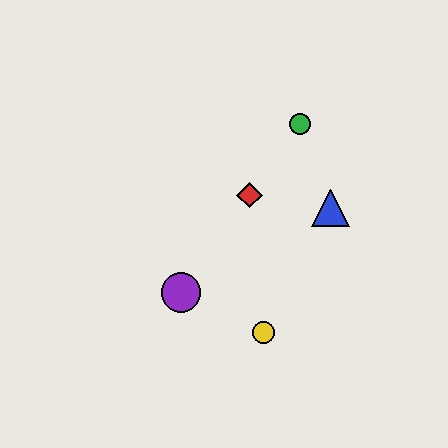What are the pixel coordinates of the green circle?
The green circle is at (300, 124).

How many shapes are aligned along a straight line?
3 shapes (the red diamond, the green circle, the purple circle) are aligned along a straight line.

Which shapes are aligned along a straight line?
The red diamond, the green circle, the purple circle are aligned along a straight line.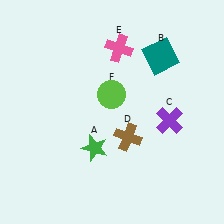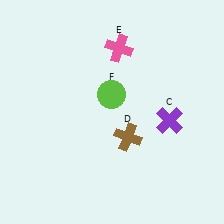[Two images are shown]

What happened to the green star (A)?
The green star (A) was removed in Image 2. It was in the bottom-left area of Image 1.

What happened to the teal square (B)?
The teal square (B) was removed in Image 2. It was in the top-right area of Image 1.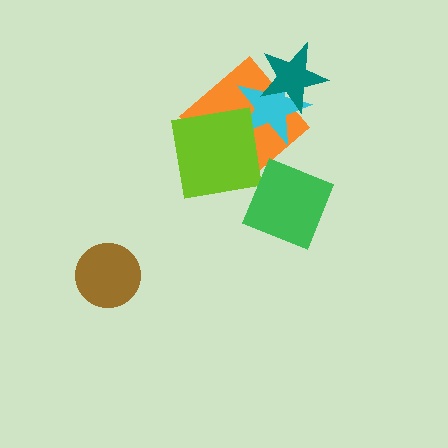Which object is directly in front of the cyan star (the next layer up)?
The teal star is directly in front of the cyan star.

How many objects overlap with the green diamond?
0 objects overlap with the green diamond.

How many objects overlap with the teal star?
2 objects overlap with the teal star.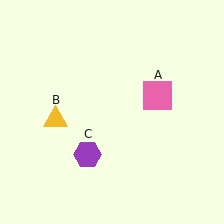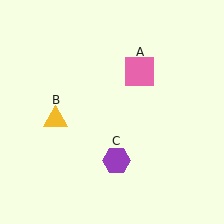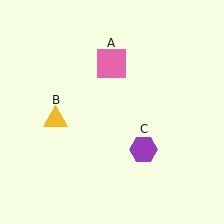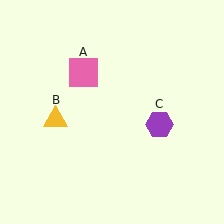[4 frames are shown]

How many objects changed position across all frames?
2 objects changed position: pink square (object A), purple hexagon (object C).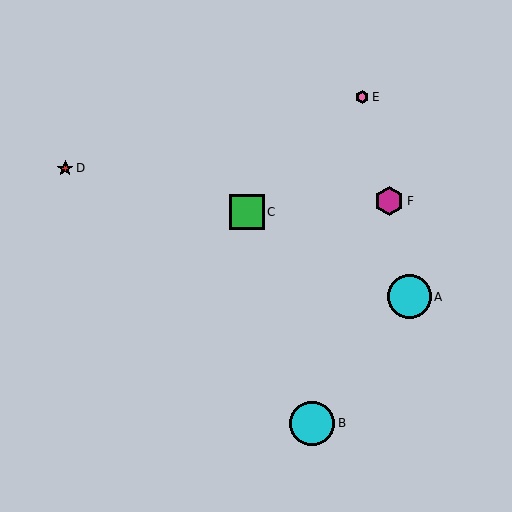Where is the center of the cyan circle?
The center of the cyan circle is at (312, 423).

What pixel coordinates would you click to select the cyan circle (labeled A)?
Click at (410, 297) to select the cyan circle A.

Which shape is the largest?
The cyan circle (labeled B) is the largest.